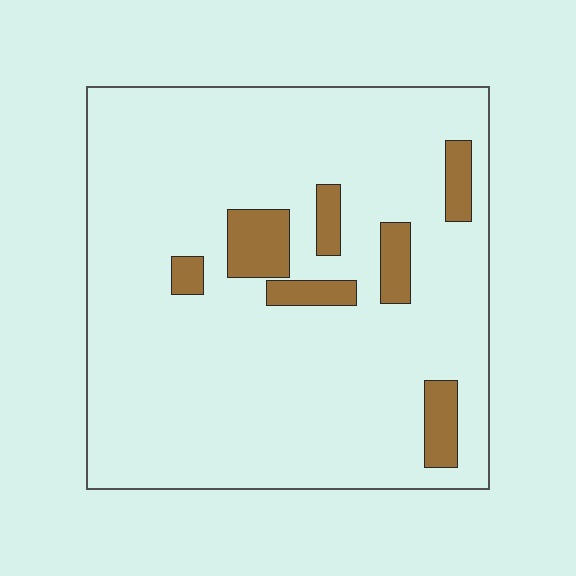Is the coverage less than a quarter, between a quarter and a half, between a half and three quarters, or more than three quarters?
Less than a quarter.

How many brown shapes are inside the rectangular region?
7.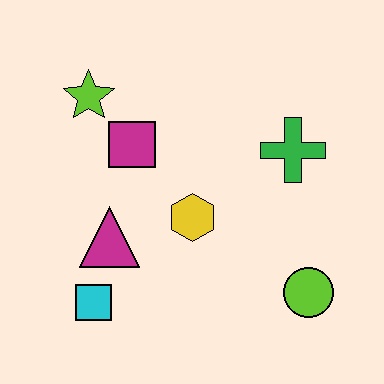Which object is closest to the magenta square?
The lime star is closest to the magenta square.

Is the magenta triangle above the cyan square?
Yes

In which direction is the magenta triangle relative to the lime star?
The magenta triangle is below the lime star.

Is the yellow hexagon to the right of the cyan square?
Yes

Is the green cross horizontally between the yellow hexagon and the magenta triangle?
No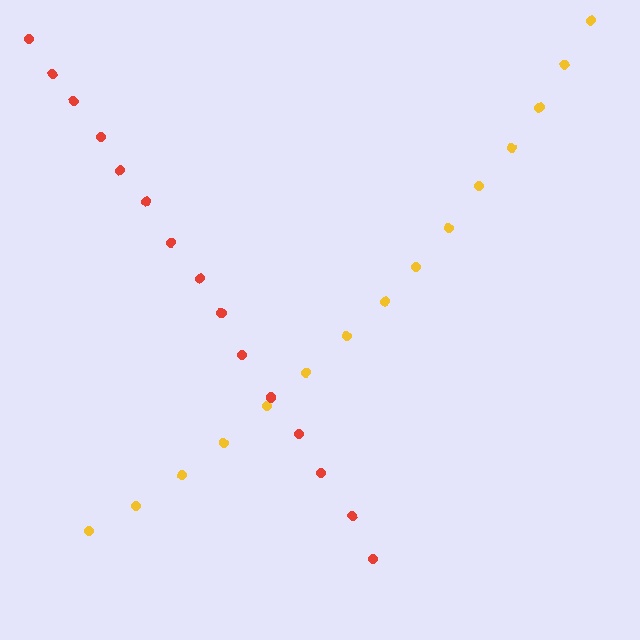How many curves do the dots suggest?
There are 2 distinct paths.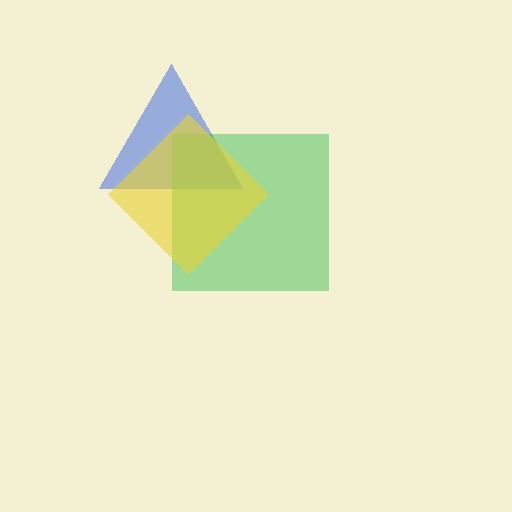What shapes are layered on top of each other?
The layered shapes are: a blue triangle, a green square, a yellow diamond.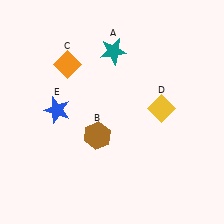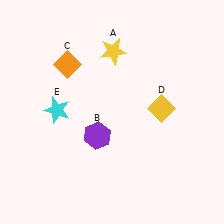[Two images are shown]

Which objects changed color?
A changed from teal to yellow. B changed from brown to purple. E changed from blue to cyan.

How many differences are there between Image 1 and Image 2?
There are 3 differences between the two images.